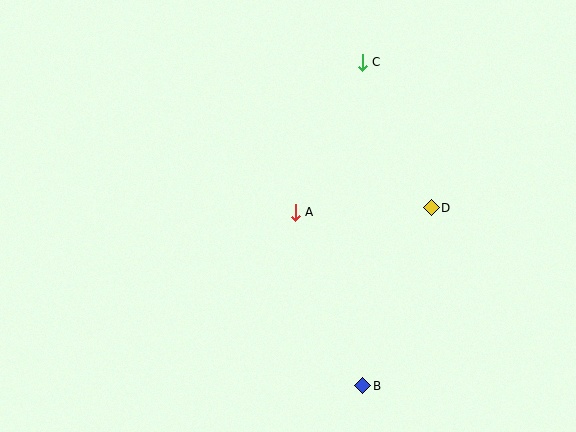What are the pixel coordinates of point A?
Point A is at (295, 212).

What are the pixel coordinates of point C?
Point C is at (362, 62).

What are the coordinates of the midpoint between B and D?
The midpoint between B and D is at (397, 297).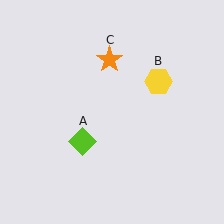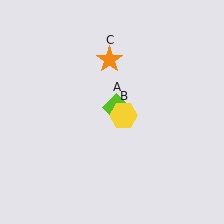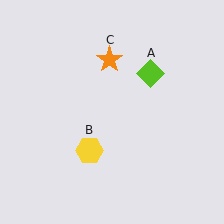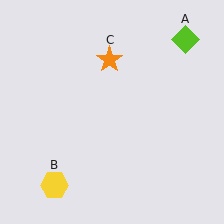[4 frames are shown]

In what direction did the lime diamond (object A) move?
The lime diamond (object A) moved up and to the right.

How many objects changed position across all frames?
2 objects changed position: lime diamond (object A), yellow hexagon (object B).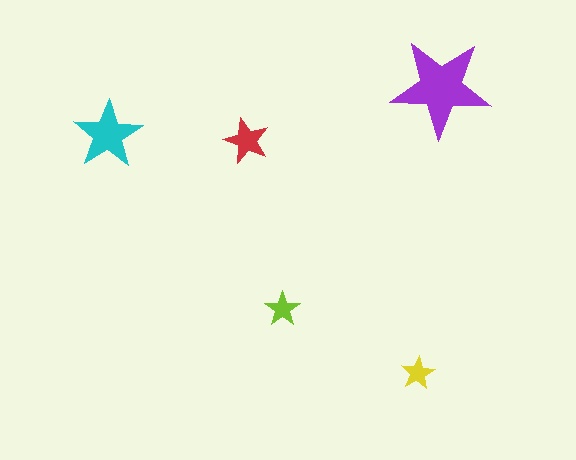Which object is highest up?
The purple star is topmost.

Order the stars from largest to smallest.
the purple one, the cyan one, the red one, the lime one, the yellow one.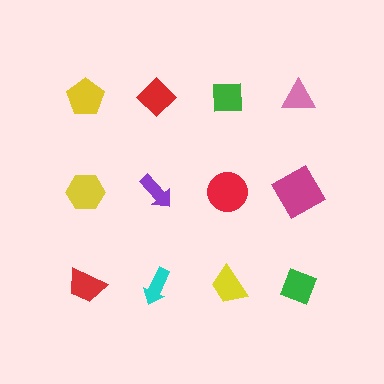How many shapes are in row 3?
4 shapes.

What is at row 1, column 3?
A green square.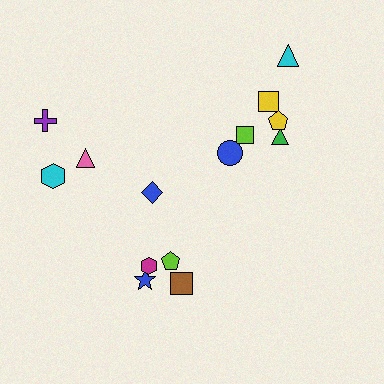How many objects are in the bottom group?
There are 4 objects.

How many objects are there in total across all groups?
There are 14 objects.